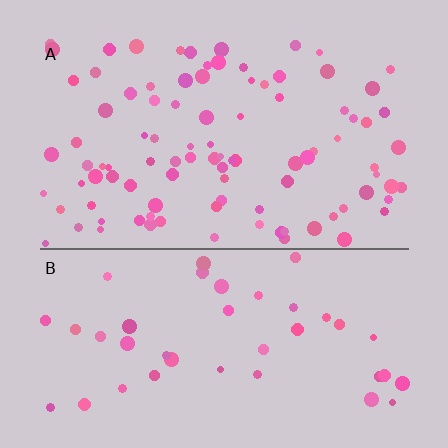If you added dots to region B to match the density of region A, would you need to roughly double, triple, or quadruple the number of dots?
Approximately double.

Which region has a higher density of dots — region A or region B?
A (the top).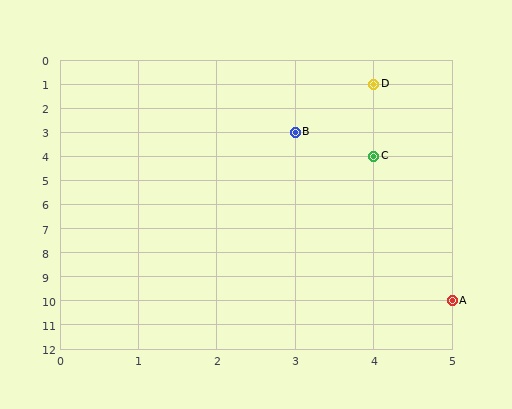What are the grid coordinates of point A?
Point A is at grid coordinates (5, 10).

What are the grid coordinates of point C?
Point C is at grid coordinates (4, 4).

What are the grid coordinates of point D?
Point D is at grid coordinates (4, 1).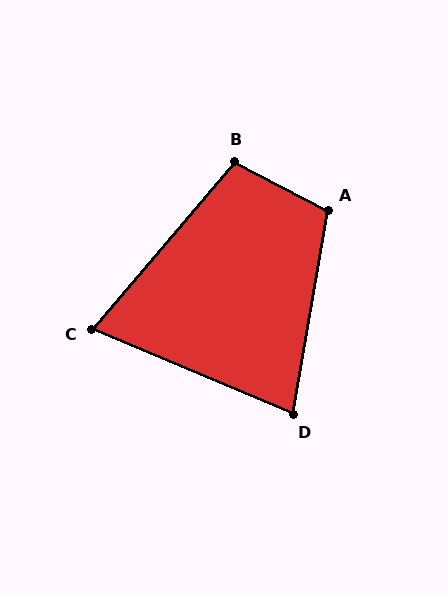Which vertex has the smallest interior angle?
C, at approximately 73 degrees.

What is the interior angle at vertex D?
Approximately 77 degrees (acute).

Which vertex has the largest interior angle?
A, at approximately 107 degrees.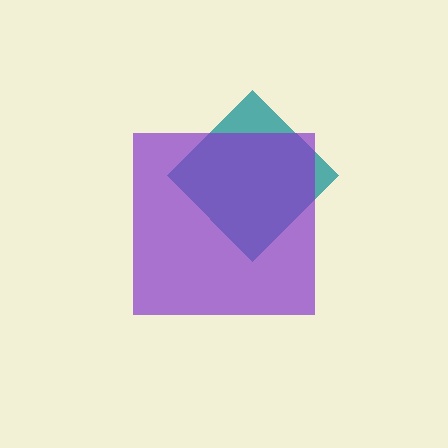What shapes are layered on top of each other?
The layered shapes are: a teal diamond, a purple square.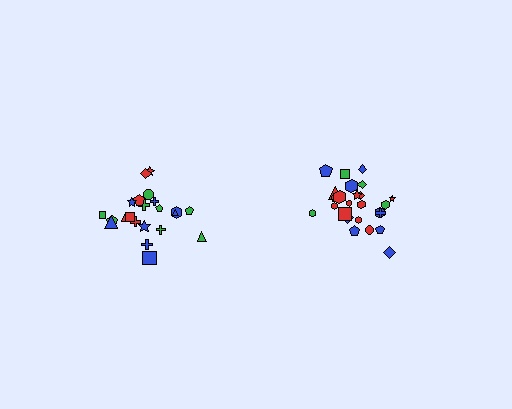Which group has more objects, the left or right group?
The right group.